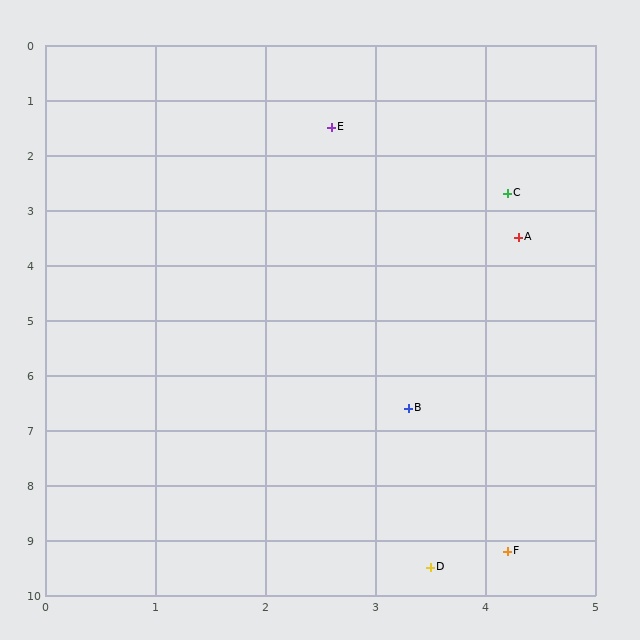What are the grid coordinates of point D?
Point D is at approximately (3.5, 9.5).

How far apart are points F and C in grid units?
Points F and C are about 6.5 grid units apart.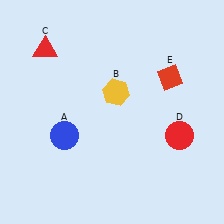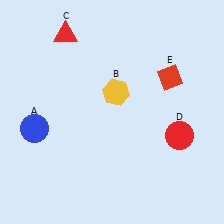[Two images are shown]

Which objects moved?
The objects that moved are: the blue circle (A), the red triangle (C).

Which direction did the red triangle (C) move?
The red triangle (C) moved right.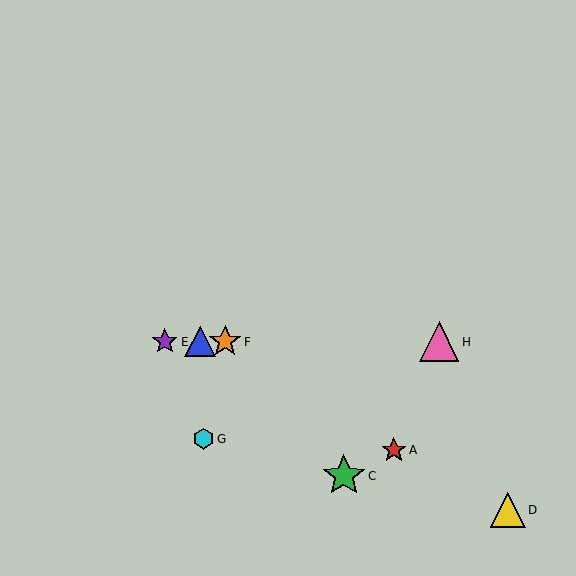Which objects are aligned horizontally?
Objects B, E, F, H are aligned horizontally.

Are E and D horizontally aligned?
No, E is at y≈342 and D is at y≈510.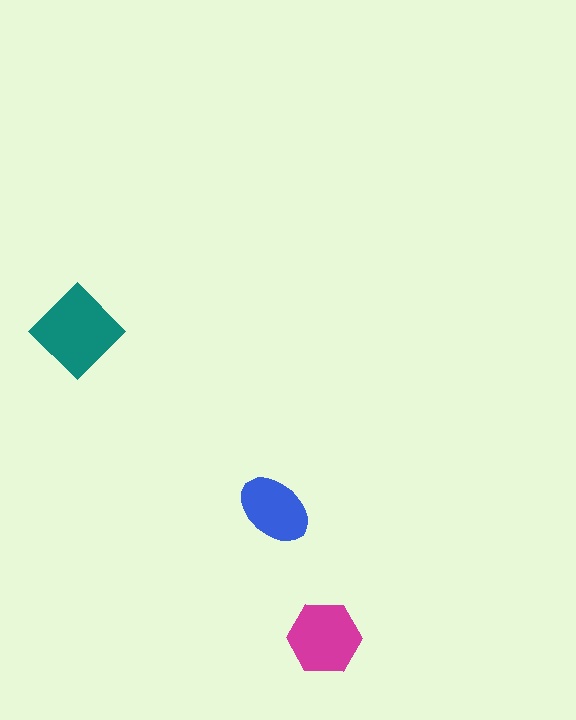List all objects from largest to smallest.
The teal diamond, the magenta hexagon, the blue ellipse.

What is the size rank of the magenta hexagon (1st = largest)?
2nd.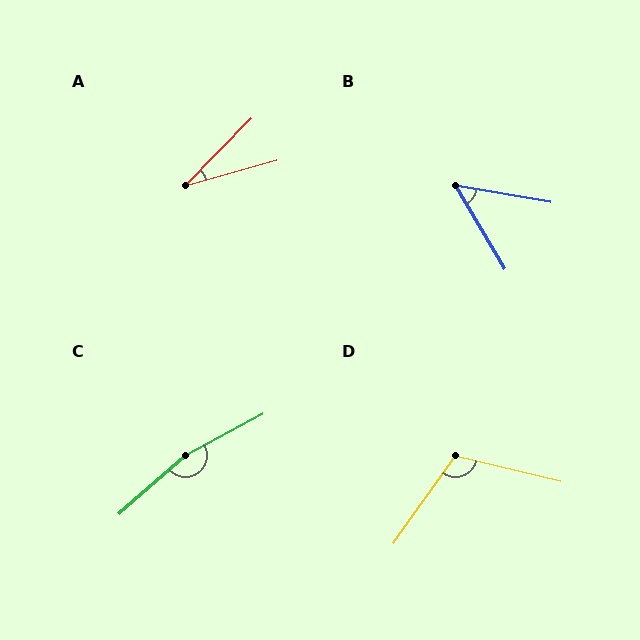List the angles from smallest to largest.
A (30°), B (49°), D (111°), C (167°).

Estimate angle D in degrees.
Approximately 111 degrees.